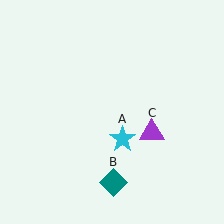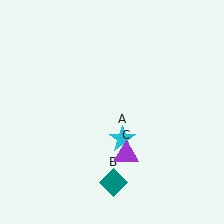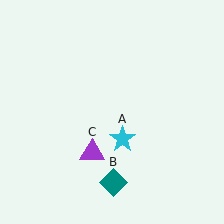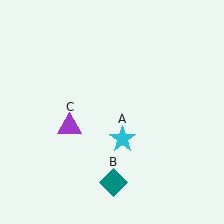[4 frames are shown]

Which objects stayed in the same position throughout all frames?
Cyan star (object A) and teal diamond (object B) remained stationary.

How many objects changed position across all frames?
1 object changed position: purple triangle (object C).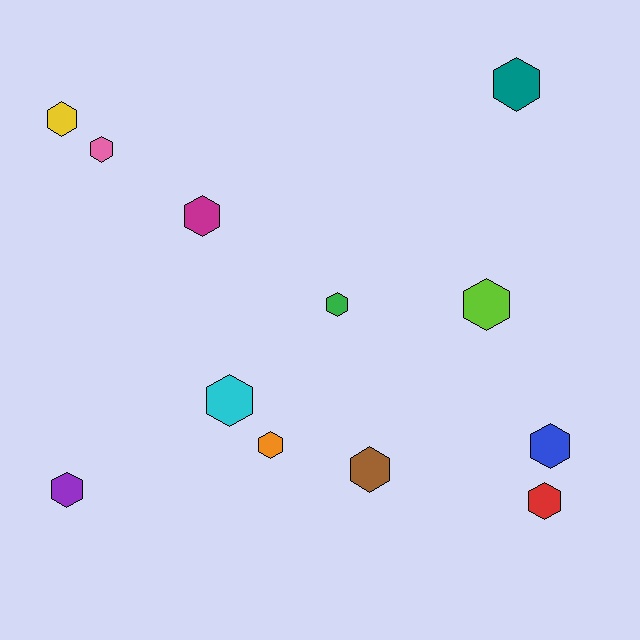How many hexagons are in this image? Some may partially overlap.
There are 12 hexagons.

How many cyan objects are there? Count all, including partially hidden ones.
There is 1 cyan object.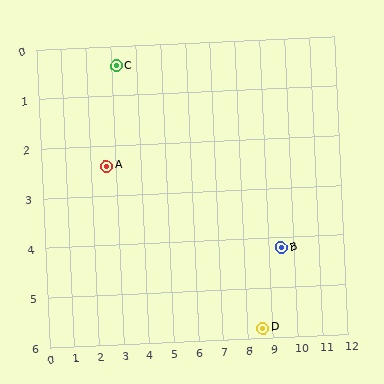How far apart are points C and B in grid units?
Points C and B are about 7.4 grid units apart.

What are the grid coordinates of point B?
Point B is at approximately (9.5, 4.2).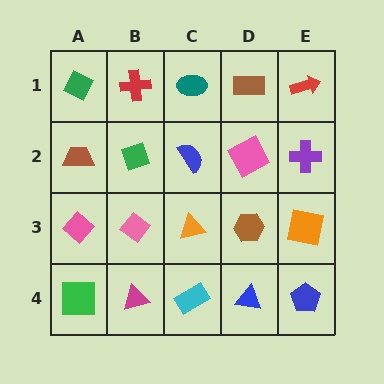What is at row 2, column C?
A blue semicircle.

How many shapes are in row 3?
5 shapes.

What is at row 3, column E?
An orange square.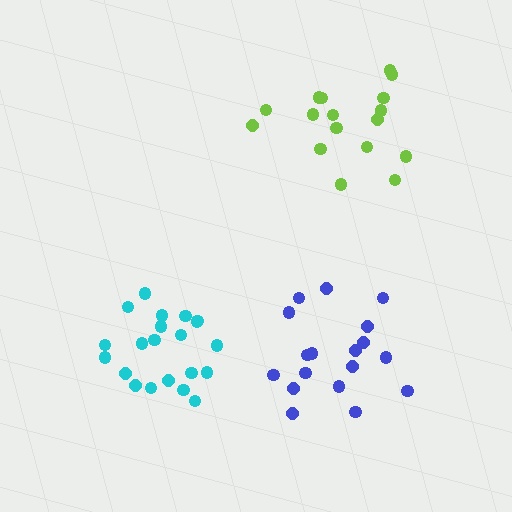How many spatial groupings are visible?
There are 3 spatial groupings.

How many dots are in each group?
Group 1: 17 dots, Group 2: 18 dots, Group 3: 21 dots (56 total).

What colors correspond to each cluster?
The clusters are colored: lime, blue, cyan.